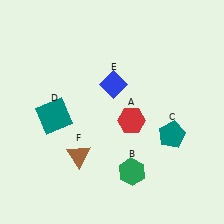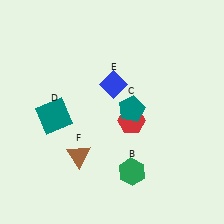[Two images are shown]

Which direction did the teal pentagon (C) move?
The teal pentagon (C) moved left.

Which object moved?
The teal pentagon (C) moved left.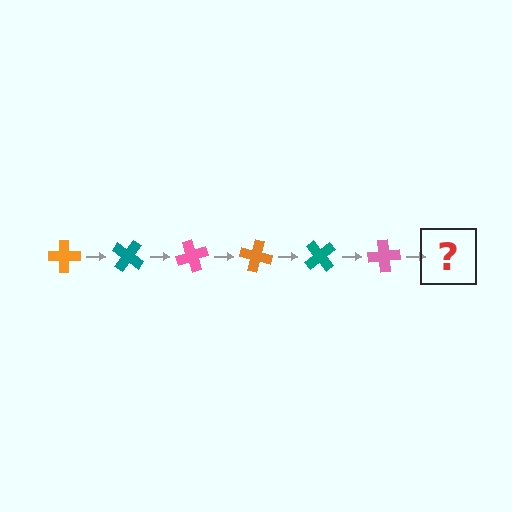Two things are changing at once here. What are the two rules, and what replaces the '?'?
The two rules are that it rotates 35 degrees each step and the color cycles through orange, teal, and pink. The '?' should be an orange cross, rotated 210 degrees from the start.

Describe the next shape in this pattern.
It should be an orange cross, rotated 210 degrees from the start.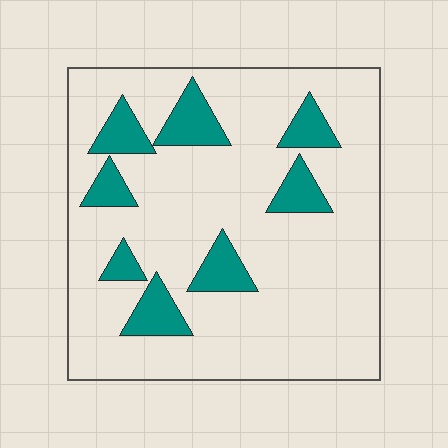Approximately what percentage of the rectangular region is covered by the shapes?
Approximately 15%.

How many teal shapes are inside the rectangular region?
8.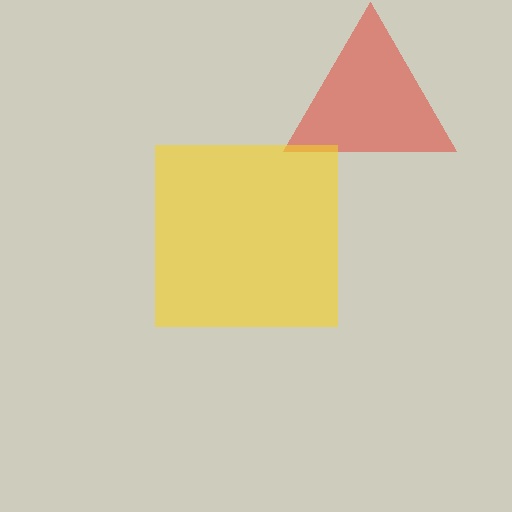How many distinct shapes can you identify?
There are 2 distinct shapes: a red triangle, a yellow square.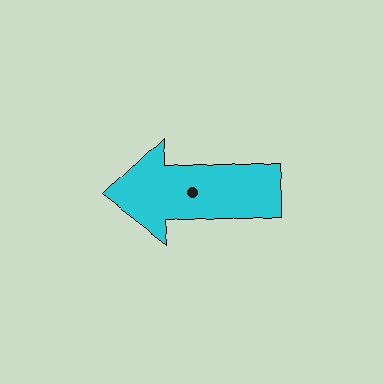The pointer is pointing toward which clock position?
Roughly 9 o'clock.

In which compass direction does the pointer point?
West.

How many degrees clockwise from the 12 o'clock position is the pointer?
Approximately 267 degrees.